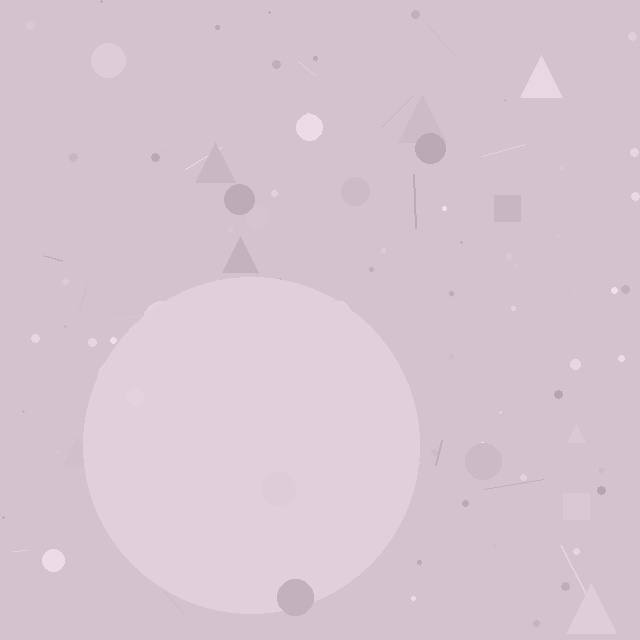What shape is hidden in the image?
A circle is hidden in the image.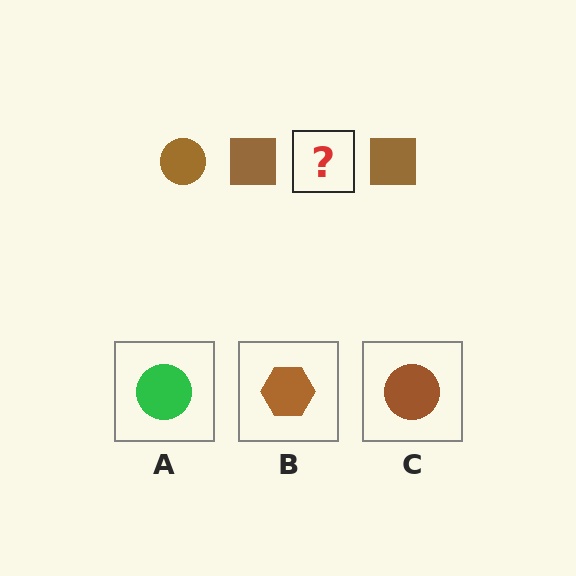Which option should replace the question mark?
Option C.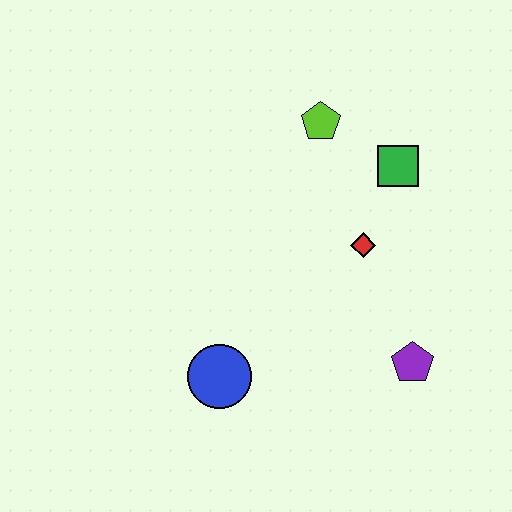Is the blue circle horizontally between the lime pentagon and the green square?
No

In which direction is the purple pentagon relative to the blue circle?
The purple pentagon is to the right of the blue circle.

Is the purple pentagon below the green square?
Yes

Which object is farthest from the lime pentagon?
The blue circle is farthest from the lime pentagon.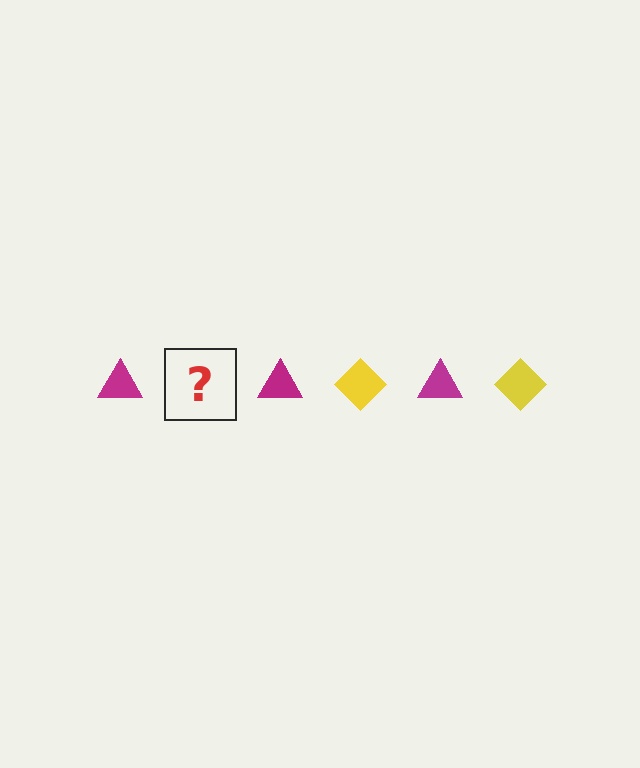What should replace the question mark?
The question mark should be replaced with a yellow diamond.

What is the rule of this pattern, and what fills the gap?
The rule is that the pattern alternates between magenta triangle and yellow diamond. The gap should be filled with a yellow diamond.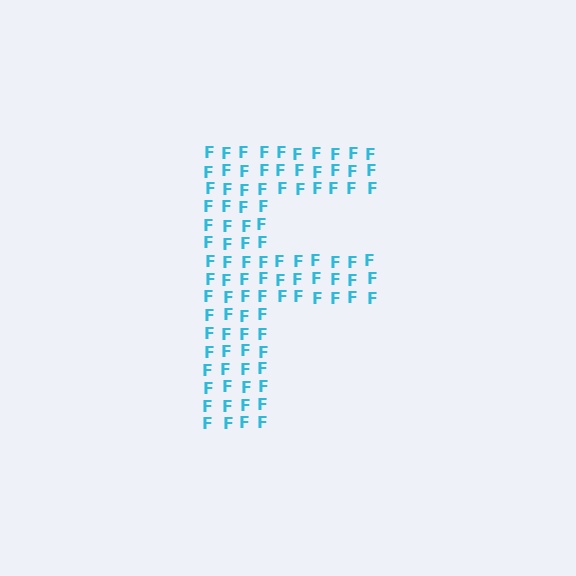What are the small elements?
The small elements are letter F's.